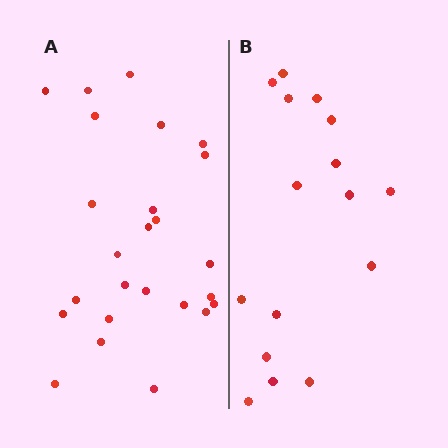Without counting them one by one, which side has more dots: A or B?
Region A (the left region) has more dots.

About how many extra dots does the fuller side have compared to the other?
Region A has roughly 8 or so more dots than region B.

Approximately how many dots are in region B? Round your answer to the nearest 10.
About 20 dots. (The exact count is 16, which rounds to 20.)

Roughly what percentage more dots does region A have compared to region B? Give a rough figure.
About 55% more.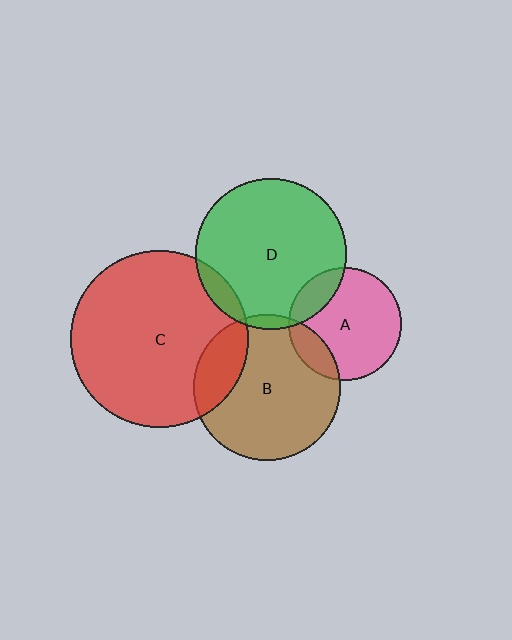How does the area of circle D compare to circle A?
Approximately 1.8 times.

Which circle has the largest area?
Circle C (red).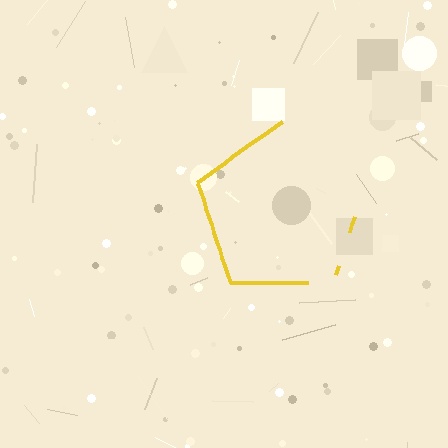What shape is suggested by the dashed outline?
The dashed outline suggests a pentagon.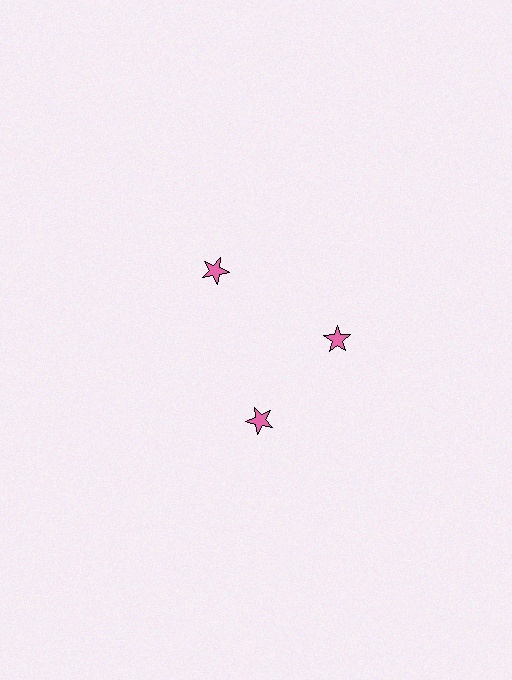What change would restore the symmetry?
The symmetry would be restored by rotating it back into even spacing with its neighbors so that all 3 stars sit at equal angles and equal distance from the center.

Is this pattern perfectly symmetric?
No. The 3 pink stars are arranged in a ring, but one element near the 7 o'clock position is rotated out of alignment along the ring, breaking the 3-fold rotational symmetry.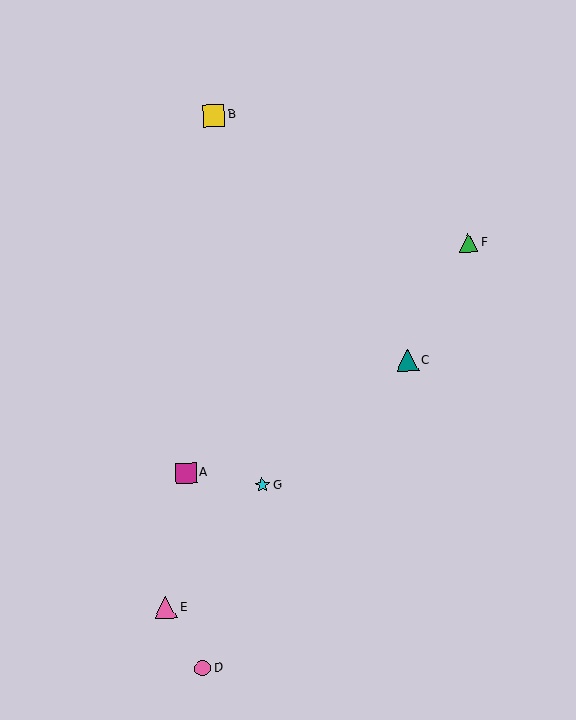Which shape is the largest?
The teal triangle (labeled C) is the largest.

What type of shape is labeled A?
Shape A is a magenta square.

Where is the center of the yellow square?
The center of the yellow square is at (214, 115).